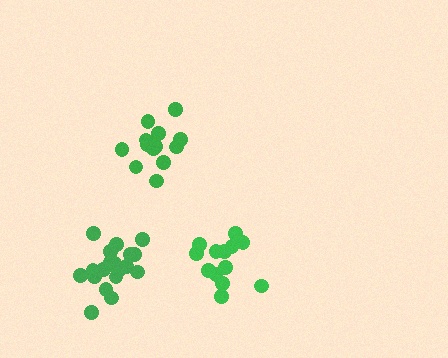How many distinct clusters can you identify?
There are 3 distinct clusters.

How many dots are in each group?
Group 1: 19 dots, Group 2: 13 dots, Group 3: 14 dots (46 total).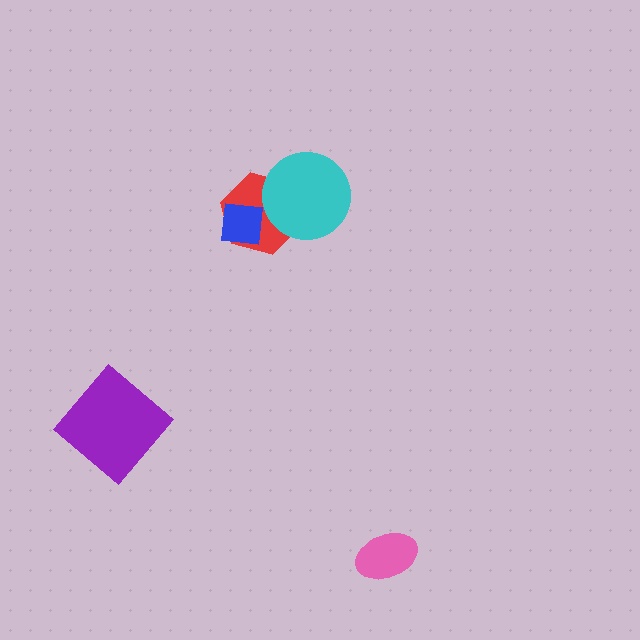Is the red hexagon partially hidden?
Yes, it is partially covered by another shape.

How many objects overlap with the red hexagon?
2 objects overlap with the red hexagon.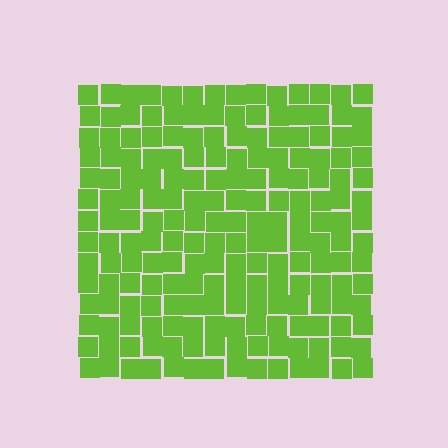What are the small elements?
The small elements are squares.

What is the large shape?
The large shape is a square.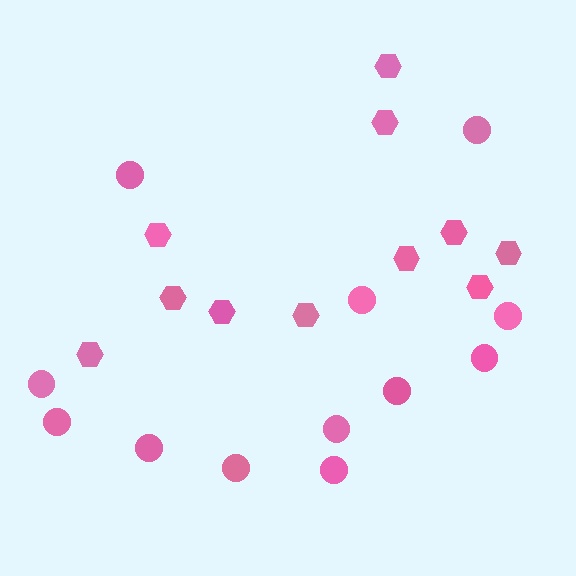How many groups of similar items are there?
There are 2 groups: one group of hexagons (11) and one group of circles (12).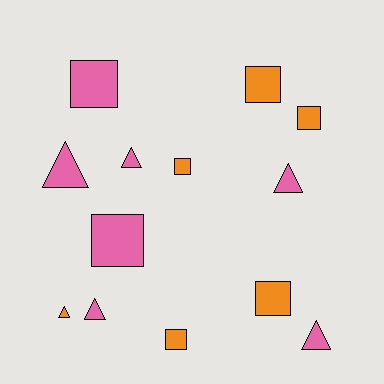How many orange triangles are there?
There is 1 orange triangle.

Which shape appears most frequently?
Square, with 7 objects.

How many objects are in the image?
There are 13 objects.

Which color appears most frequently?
Pink, with 7 objects.